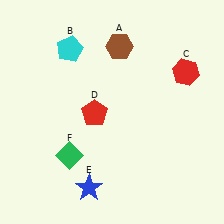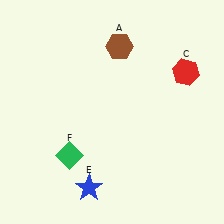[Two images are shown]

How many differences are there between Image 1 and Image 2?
There are 2 differences between the two images.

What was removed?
The red pentagon (D), the cyan pentagon (B) were removed in Image 2.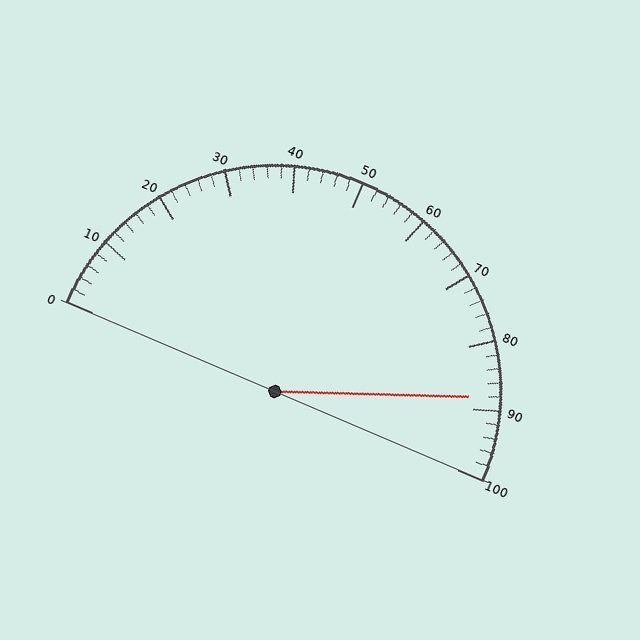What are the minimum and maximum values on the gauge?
The gauge ranges from 0 to 100.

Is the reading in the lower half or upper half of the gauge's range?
The reading is in the upper half of the range (0 to 100).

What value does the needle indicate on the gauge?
The needle indicates approximately 88.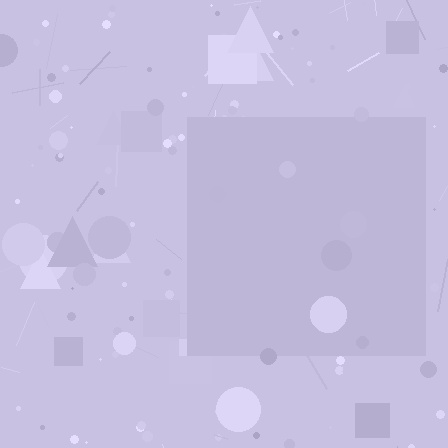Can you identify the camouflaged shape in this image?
The camouflaged shape is a square.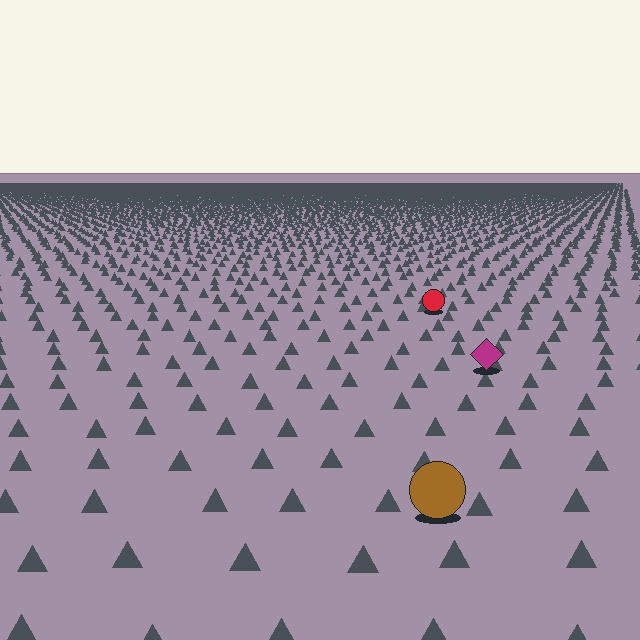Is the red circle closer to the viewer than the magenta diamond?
No. The magenta diamond is closer — you can tell from the texture gradient: the ground texture is coarser near it.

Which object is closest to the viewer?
The brown circle is closest. The texture marks near it are larger and more spread out.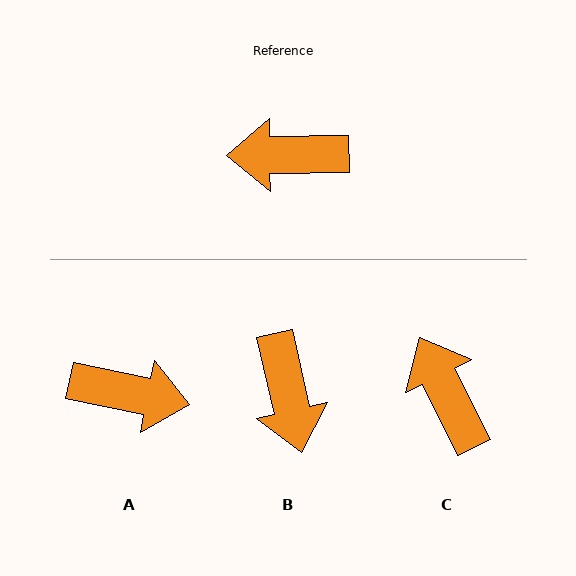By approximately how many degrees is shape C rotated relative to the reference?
Approximately 65 degrees clockwise.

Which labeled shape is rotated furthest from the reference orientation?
A, about 168 degrees away.